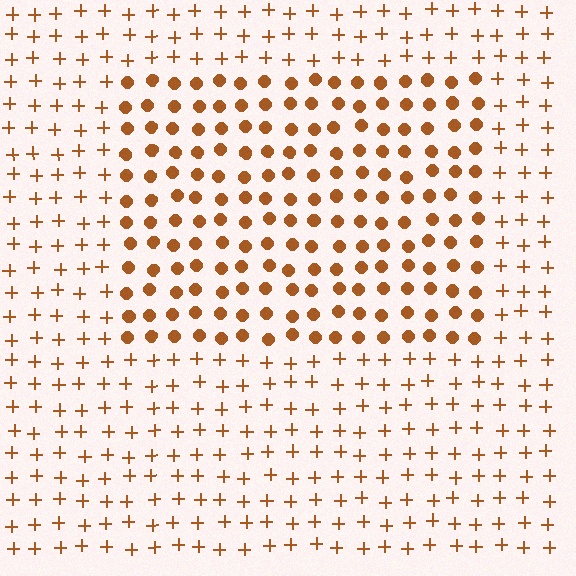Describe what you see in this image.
The image is filled with small brown elements arranged in a uniform grid. A rectangle-shaped region contains circles, while the surrounding area contains plus signs. The boundary is defined purely by the change in element shape.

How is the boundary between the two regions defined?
The boundary is defined by a change in element shape: circles inside vs. plus signs outside. All elements share the same color and spacing.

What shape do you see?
I see a rectangle.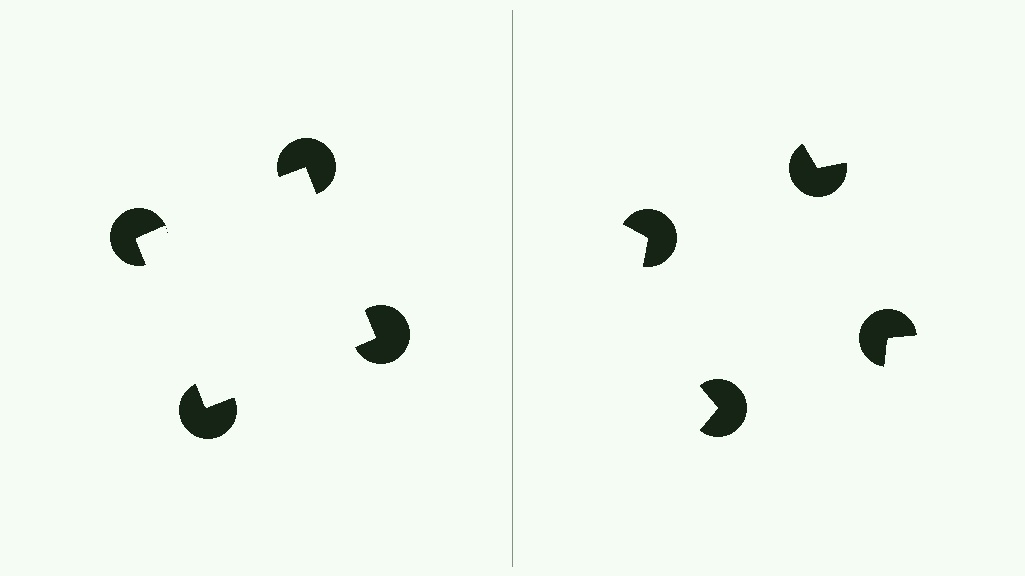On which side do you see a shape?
An illusory square appears on the left side. On the right side the wedge cuts are rotated, so no coherent shape forms.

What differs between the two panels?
The pac-man discs are positioned identically on both sides; only the wedge orientations differ. On the left they align to a square; on the right they are misaligned.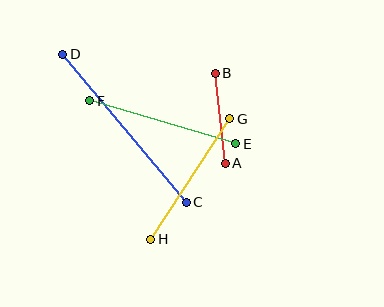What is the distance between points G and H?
The distance is approximately 144 pixels.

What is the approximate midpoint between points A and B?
The midpoint is at approximately (220, 118) pixels.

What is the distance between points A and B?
The distance is approximately 91 pixels.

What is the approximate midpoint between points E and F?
The midpoint is at approximately (163, 122) pixels.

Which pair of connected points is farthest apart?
Points C and D are farthest apart.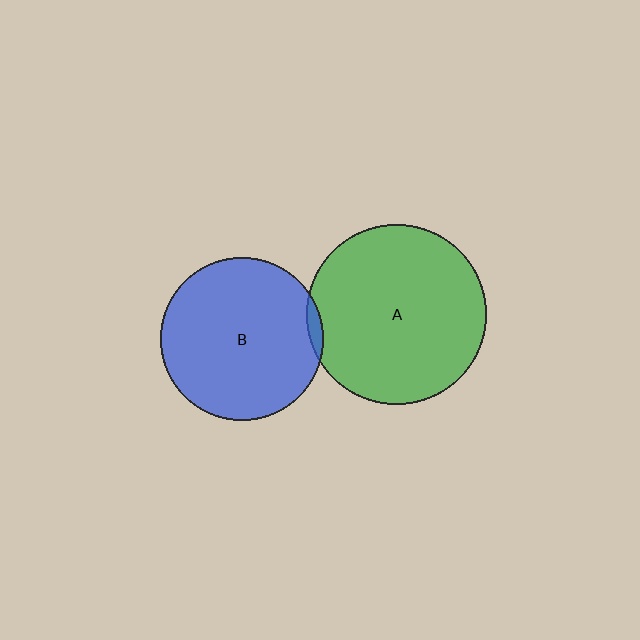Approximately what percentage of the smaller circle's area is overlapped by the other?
Approximately 5%.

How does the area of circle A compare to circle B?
Approximately 1.2 times.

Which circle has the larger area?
Circle A (green).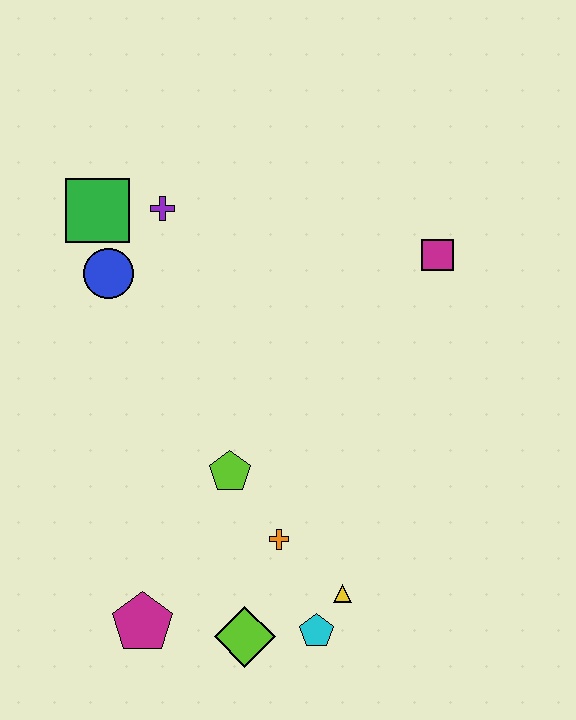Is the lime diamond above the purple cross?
No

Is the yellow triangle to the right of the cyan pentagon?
Yes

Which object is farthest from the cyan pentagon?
The green square is farthest from the cyan pentagon.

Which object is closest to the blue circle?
The green square is closest to the blue circle.